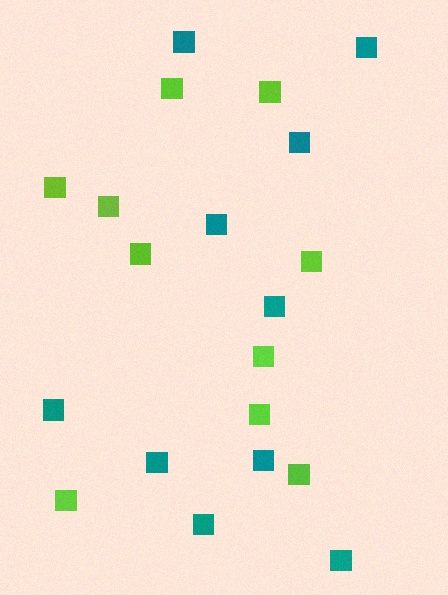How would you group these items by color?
There are 2 groups: one group of teal squares (10) and one group of lime squares (10).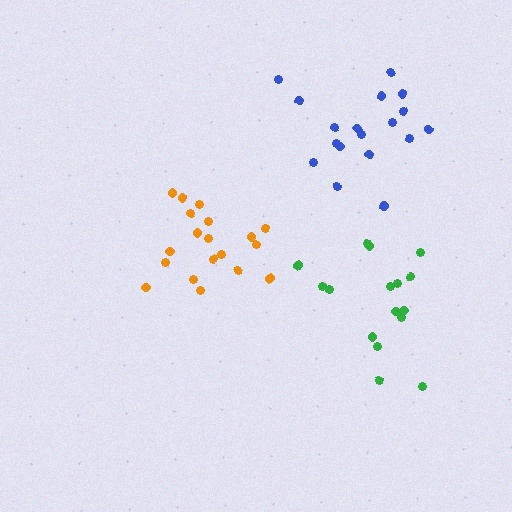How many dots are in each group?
Group 1: 19 dots, Group 2: 16 dots, Group 3: 18 dots (53 total).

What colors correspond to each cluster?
The clusters are colored: orange, green, blue.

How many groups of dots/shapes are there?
There are 3 groups.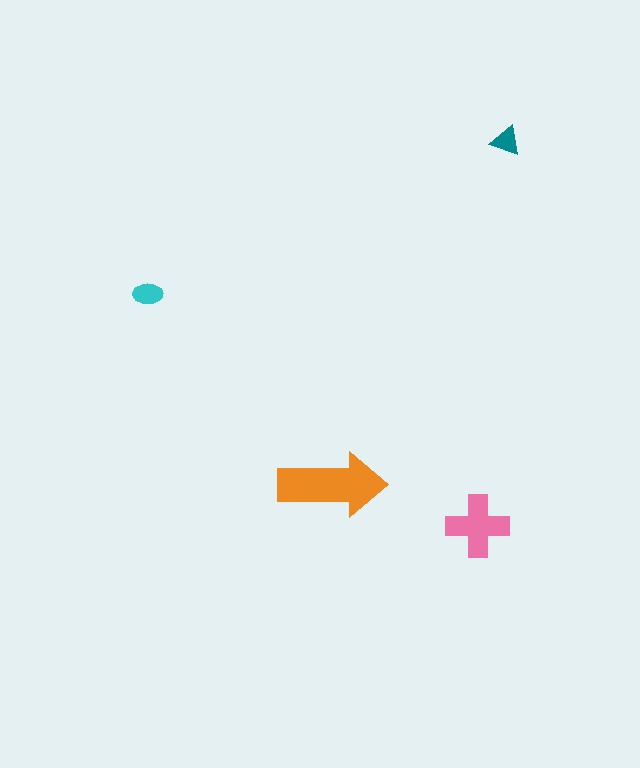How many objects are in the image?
There are 4 objects in the image.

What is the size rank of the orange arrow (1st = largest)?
1st.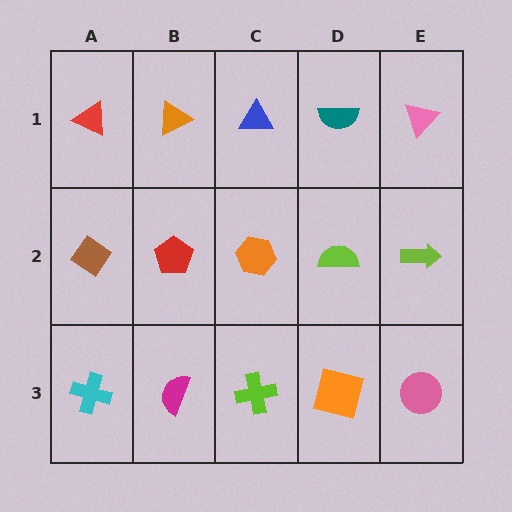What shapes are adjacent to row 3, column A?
A brown diamond (row 2, column A), a magenta semicircle (row 3, column B).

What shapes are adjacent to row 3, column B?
A red pentagon (row 2, column B), a cyan cross (row 3, column A), a lime cross (row 3, column C).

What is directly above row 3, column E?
A lime arrow.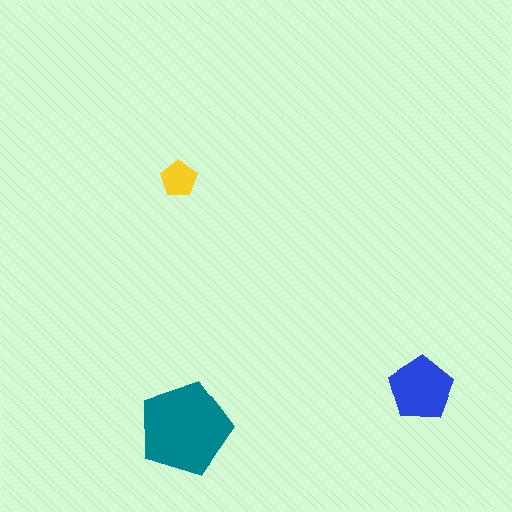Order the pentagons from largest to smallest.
the teal one, the blue one, the yellow one.